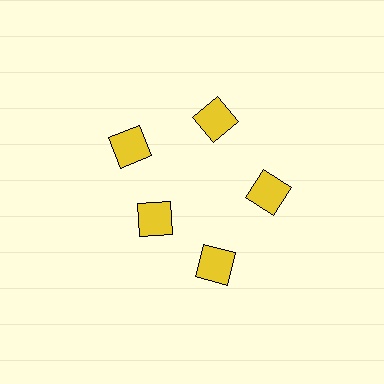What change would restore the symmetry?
The symmetry would be restored by moving it outward, back onto the ring so that all 5 squares sit at equal angles and equal distance from the center.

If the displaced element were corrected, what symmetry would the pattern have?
It would have 5-fold rotational symmetry — the pattern would map onto itself every 72 degrees.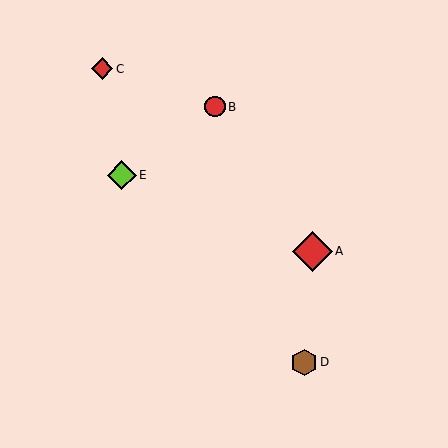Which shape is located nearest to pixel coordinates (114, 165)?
The lime diamond (labeled E) at (122, 175) is nearest to that location.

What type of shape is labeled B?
Shape B is a red circle.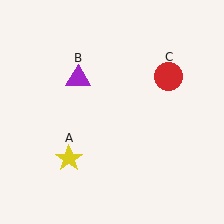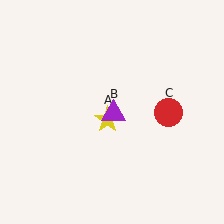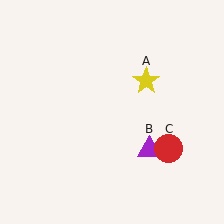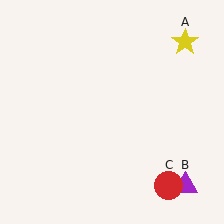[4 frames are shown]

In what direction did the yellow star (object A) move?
The yellow star (object A) moved up and to the right.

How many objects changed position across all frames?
3 objects changed position: yellow star (object A), purple triangle (object B), red circle (object C).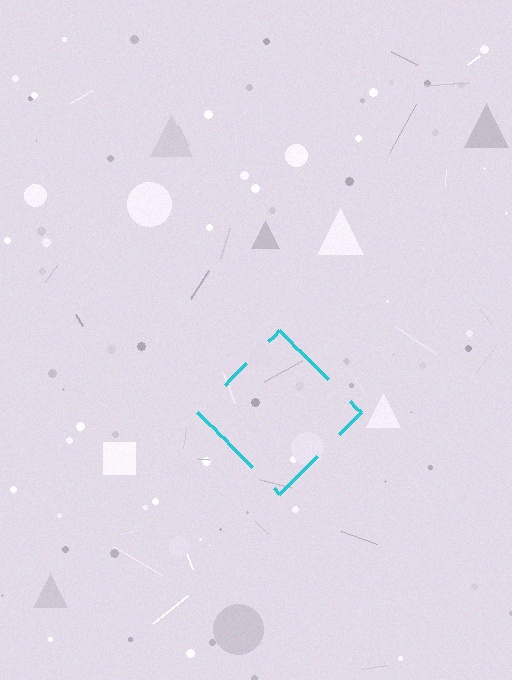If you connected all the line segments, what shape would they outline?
They would outline a diamond.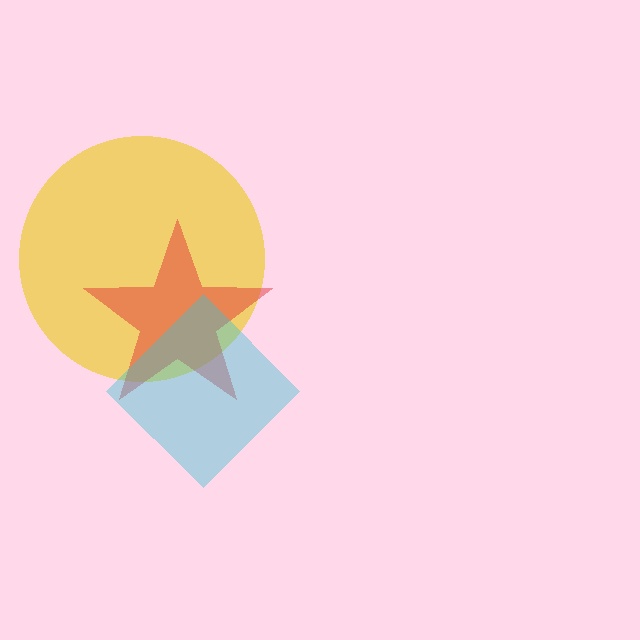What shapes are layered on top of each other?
The layered shapes are: a yellow circle, a red star, a cyan diamond.